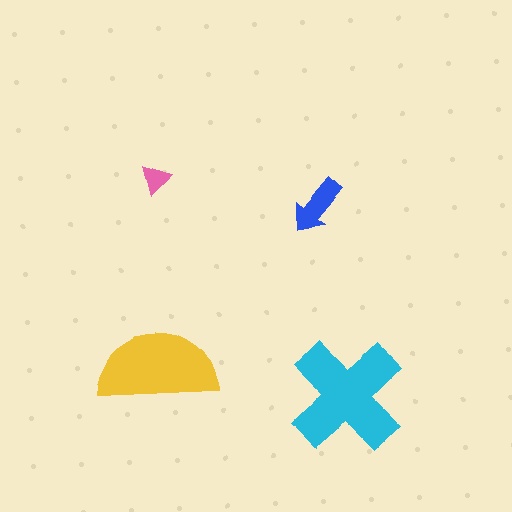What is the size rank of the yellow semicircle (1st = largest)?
2nd.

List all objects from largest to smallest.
The cyan cross, the yellow semicircle, the blue arrow, the pink triangle.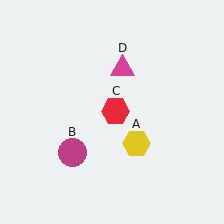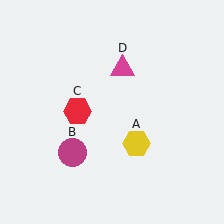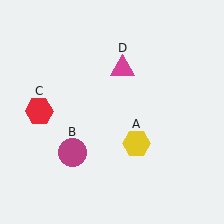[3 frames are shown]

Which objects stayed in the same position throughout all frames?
Yellow hexagon (object A) and magenta circle (object B) and magenta triangle (object D) remained stationary.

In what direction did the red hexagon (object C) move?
The red hexagon (object C) moved left.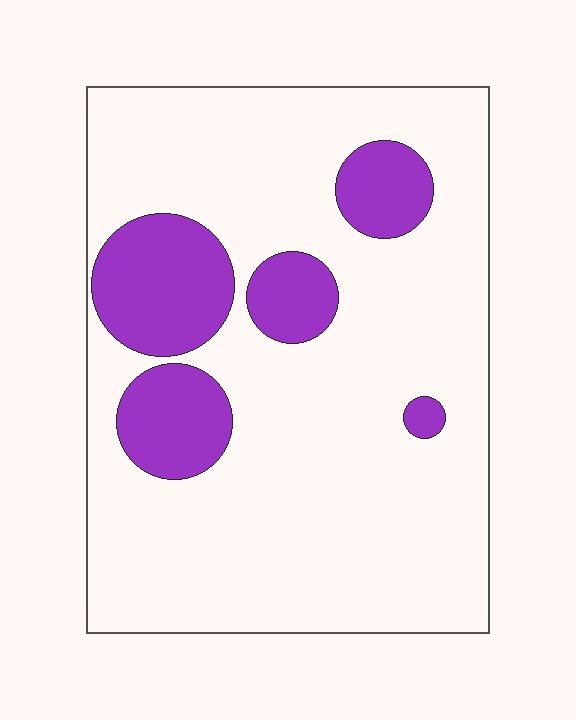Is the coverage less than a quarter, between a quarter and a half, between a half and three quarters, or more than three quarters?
Less than a quarter.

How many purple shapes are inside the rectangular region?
5.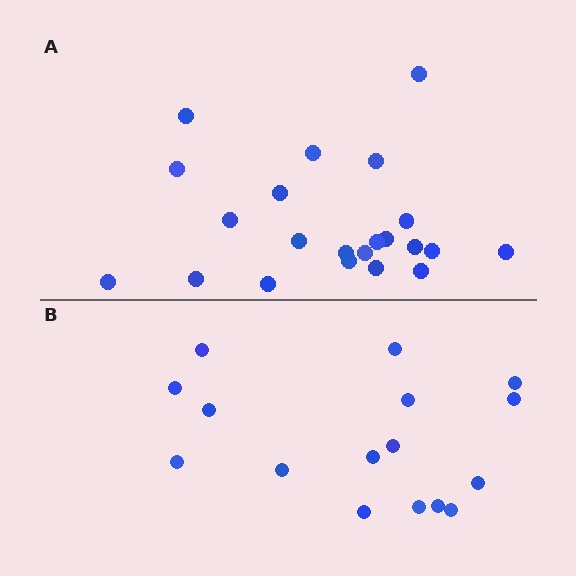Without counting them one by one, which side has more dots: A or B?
Region A (the top region) has more dots.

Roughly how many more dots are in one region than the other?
Region A has about 6 more dots than region B.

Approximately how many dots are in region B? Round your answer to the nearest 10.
About 20 dots. (The exact count is 16, which rounds to 20.)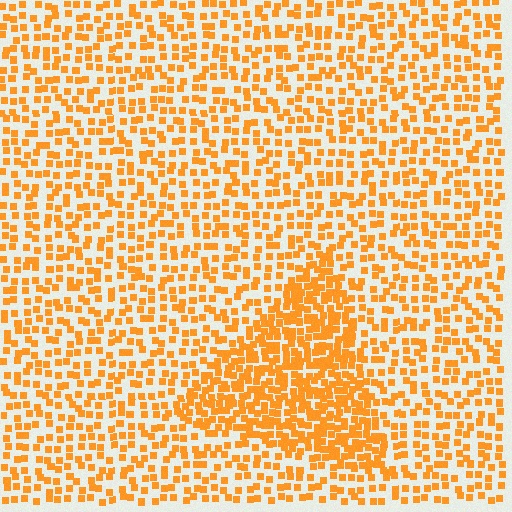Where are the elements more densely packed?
The elements are more densely packed inside the triangle boundary.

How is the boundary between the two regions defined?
The boundary is defined by a change in element density (approximately 2.0x ratio). All elements are the same color, size, and shape.